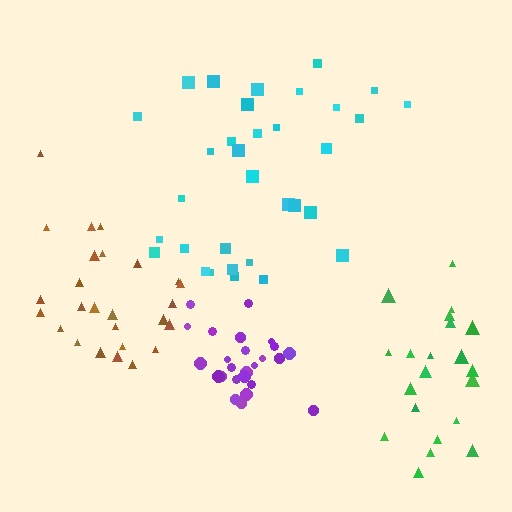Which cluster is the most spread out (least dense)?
Cyan.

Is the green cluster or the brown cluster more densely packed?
Brown.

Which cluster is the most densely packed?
Purple.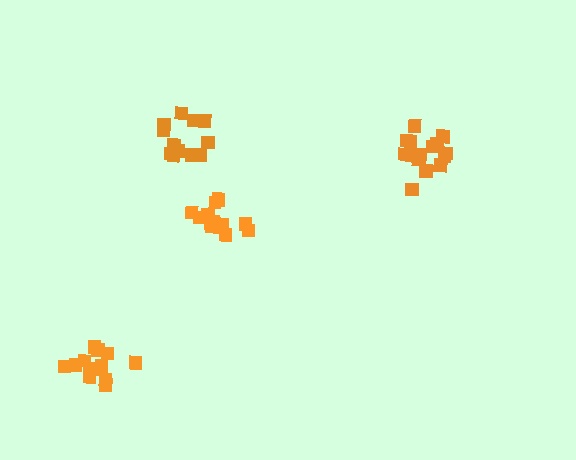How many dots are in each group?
Group 1: 17 dots, Group 2: 13 dots, Group 3: 13 dots, Group 4: 14 dots (57 total).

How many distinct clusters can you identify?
There are 4 distinct clusters.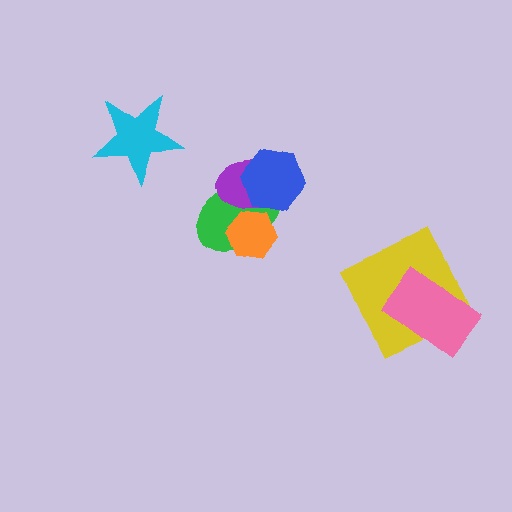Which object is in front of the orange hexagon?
The purple ellipse is in front of the orange hexagon.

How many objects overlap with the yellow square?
1 object overlaps with the yellow square.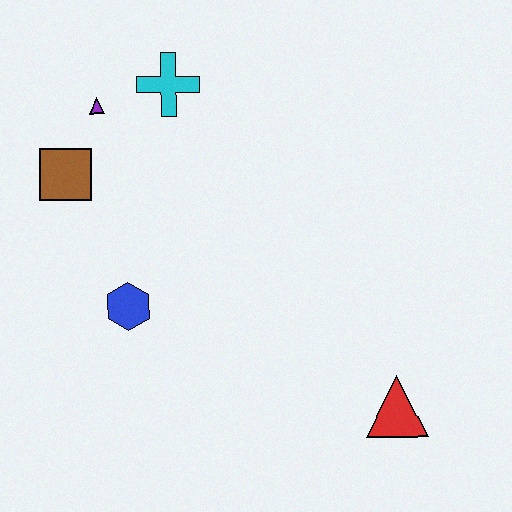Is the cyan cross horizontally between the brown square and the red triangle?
Yes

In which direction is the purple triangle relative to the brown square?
The purple triangle is above the brown square.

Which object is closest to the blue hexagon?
The brown square is closest to the blue hexagon.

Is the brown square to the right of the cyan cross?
No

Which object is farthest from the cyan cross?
The red triangle is farthest from the cyan cross.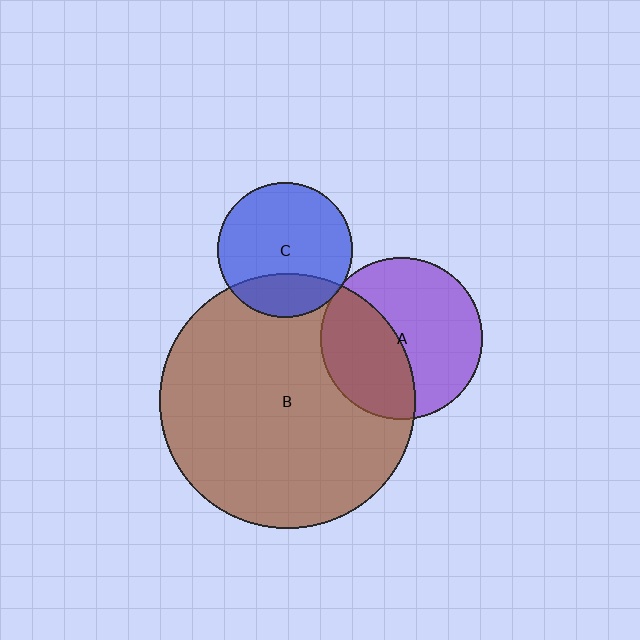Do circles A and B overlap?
Yes.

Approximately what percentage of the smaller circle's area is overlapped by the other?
Approximately 40%.